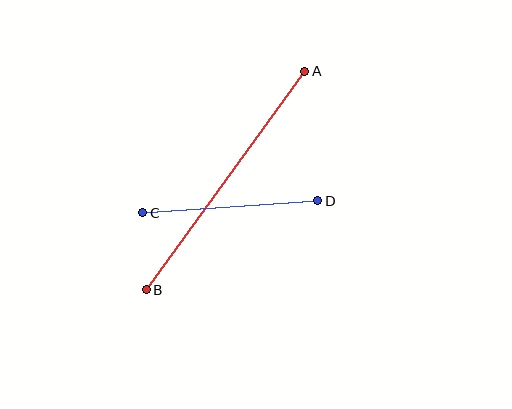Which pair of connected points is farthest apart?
Points A and B are farthest apart.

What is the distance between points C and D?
The distance is approximately 175 pixels.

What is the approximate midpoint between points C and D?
The midpoint is at approximately (230, 207) pixels.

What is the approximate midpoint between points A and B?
The midpoint is at approximately (225, 181) pixels.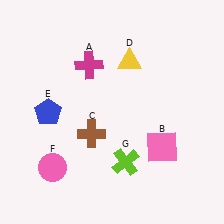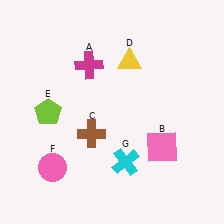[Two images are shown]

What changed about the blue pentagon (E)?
In Image 1, E is blue. In Image 2, it changed to lime.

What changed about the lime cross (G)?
In Image 1, G is lime. In Image 2, it changed to cyan.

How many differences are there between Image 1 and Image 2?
There are 2 differences between the two images.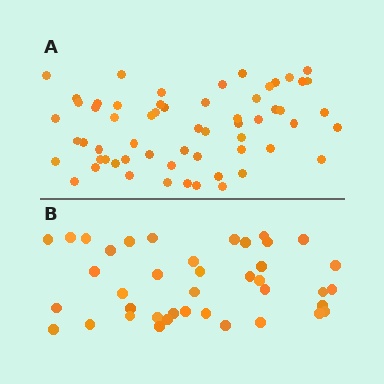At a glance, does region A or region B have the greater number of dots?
Region A (the top region) has more dots.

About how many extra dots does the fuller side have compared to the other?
Region A has approximately 20 more dots than region B.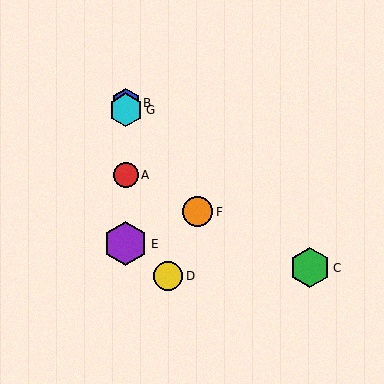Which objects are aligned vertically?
Objects A, B, E, G are aligned vertically.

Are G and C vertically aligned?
No, G is at x≈126 and C is at x≈310.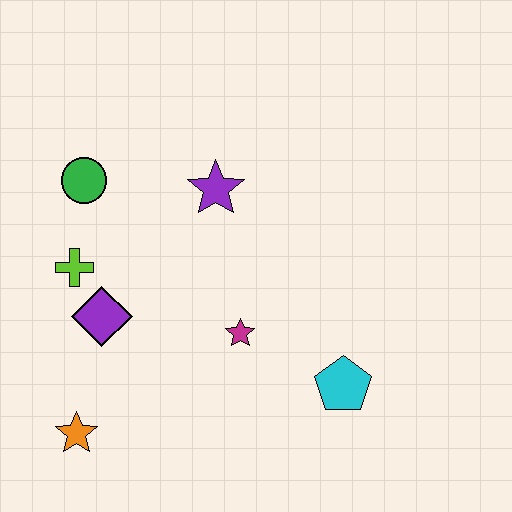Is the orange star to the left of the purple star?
Yes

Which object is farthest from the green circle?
The cyan pentagon is farthest from the green circle.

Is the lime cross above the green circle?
No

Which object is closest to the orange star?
The purple diamond is closest to the orange star.